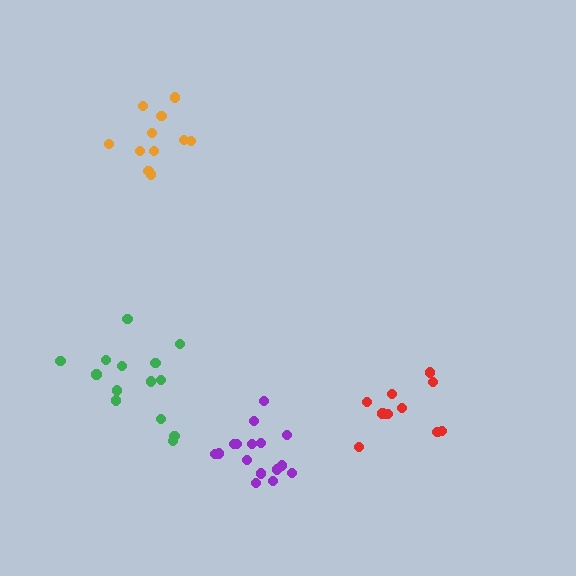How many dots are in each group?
Group 1: 11 dots, Group 2: 14 dots, Group 3: 16 dots, Group 4: 10 dots (51 total).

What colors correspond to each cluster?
The clusters are colored: orange, green, purple, red.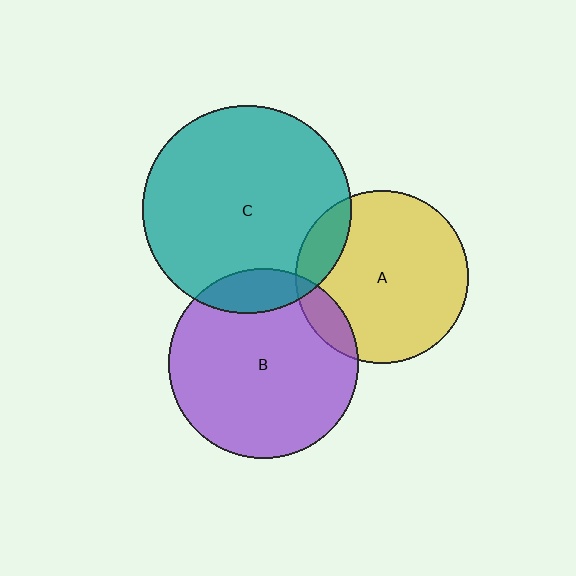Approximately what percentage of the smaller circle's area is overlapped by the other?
Approximately 15%.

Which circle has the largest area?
Circle C (teal).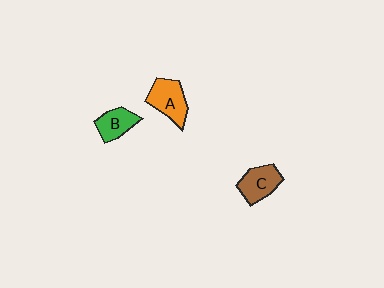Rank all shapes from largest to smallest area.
From largest to smallest: A (orange), C (brown), B (green).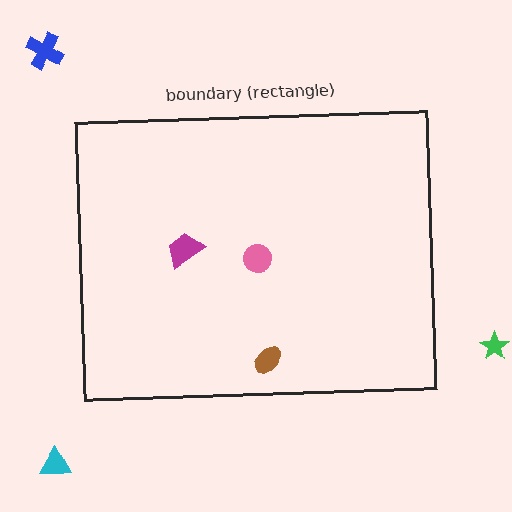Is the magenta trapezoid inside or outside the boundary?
Inside.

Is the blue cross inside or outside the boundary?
Outside.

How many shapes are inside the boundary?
3 inside, 3 outside.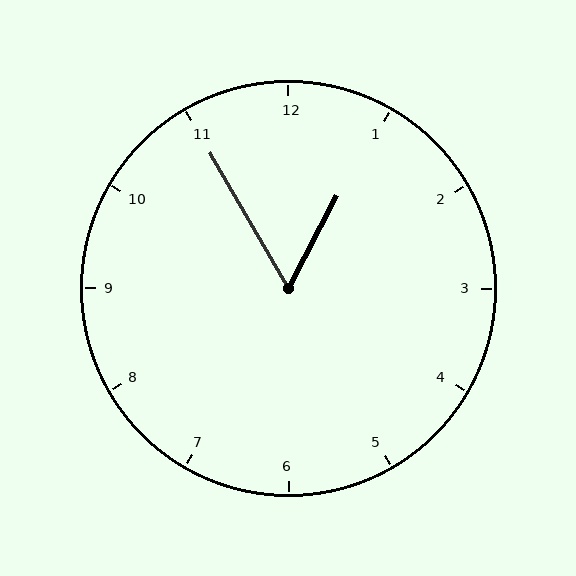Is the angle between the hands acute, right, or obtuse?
It is acute.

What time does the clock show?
12:55.